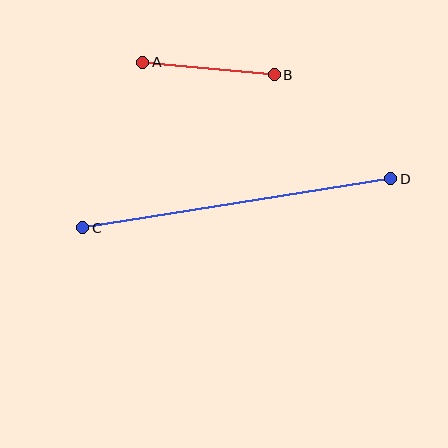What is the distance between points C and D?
The distance is approximately 312 pixels.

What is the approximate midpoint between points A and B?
The midpoint is at approximately (208, 69) pixels.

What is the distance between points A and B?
The distance is approximately 132 pixels.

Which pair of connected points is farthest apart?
Points C and D are farthest apart.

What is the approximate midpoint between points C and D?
The midpoint is at approximately (237, 203) pixels.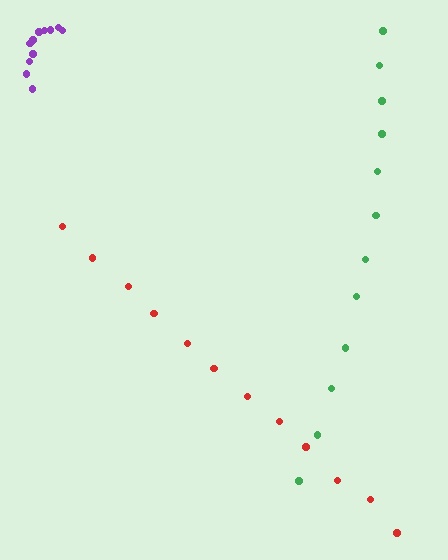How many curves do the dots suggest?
There are 3 distinct paths.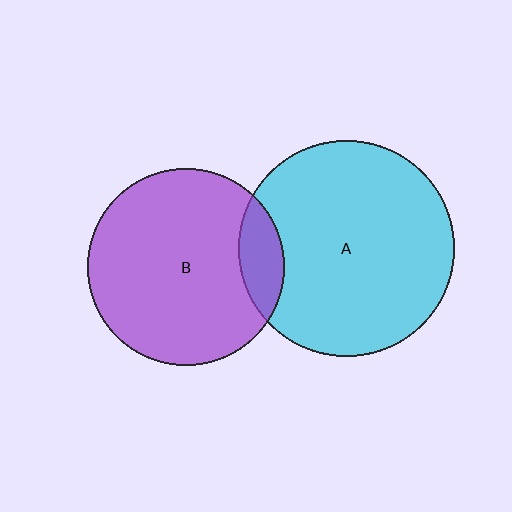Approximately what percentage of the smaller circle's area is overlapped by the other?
Approximately 15%.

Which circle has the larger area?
Circle A (cyan).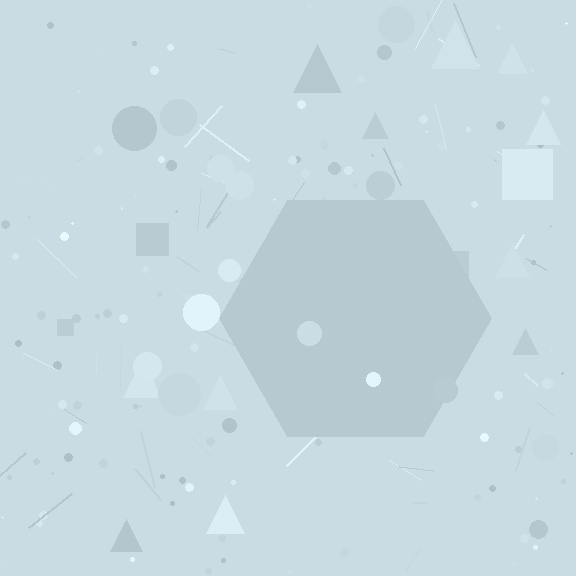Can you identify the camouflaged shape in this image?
The camouflaged shape is a hexagon.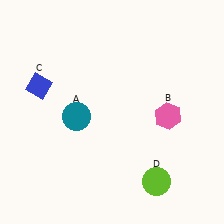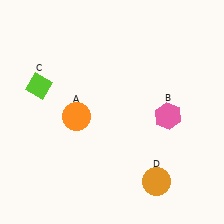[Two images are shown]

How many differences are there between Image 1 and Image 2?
There are 3 differences between the two images.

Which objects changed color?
A changed from teal to orange. C changed from blue to lime. D changed from lime to orange.